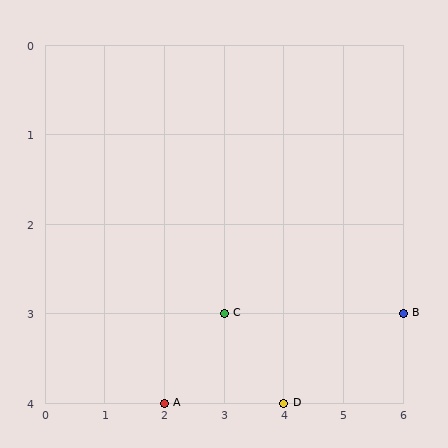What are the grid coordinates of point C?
Point C is at grid coordinates (3, 3).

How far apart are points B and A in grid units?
Points B and A are 4 columns and 1 row apart (about 4.1 grid units diagonally).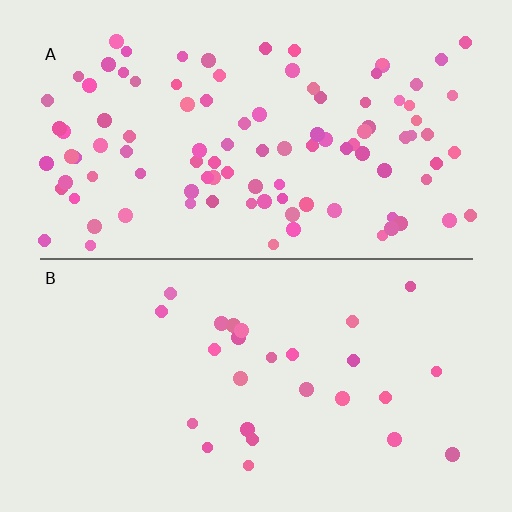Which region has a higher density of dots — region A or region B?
A (the top).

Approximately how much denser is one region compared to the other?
Approximately 3.8× — region A over region B.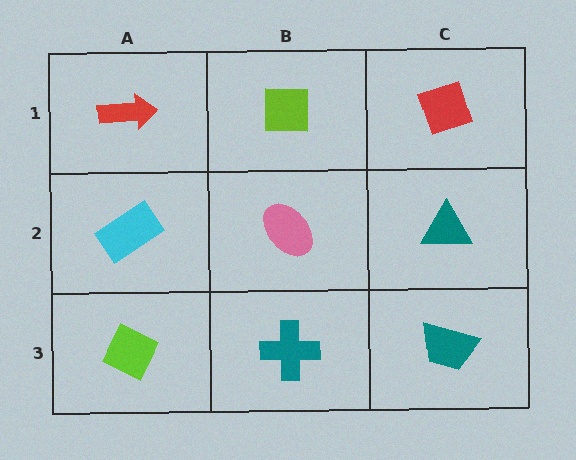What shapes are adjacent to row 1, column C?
A teal triangle (row 2, column C), a lime square (row 1, column B).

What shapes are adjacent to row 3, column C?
A teal triangle (row 2, column C), a teal cross (row 3, column B).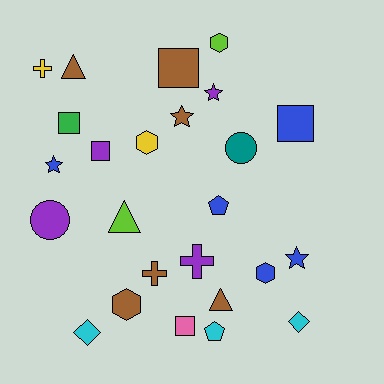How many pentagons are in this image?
There are 2 pentagons.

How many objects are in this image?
There are 25 objects.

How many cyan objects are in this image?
There are 3 cyan objects.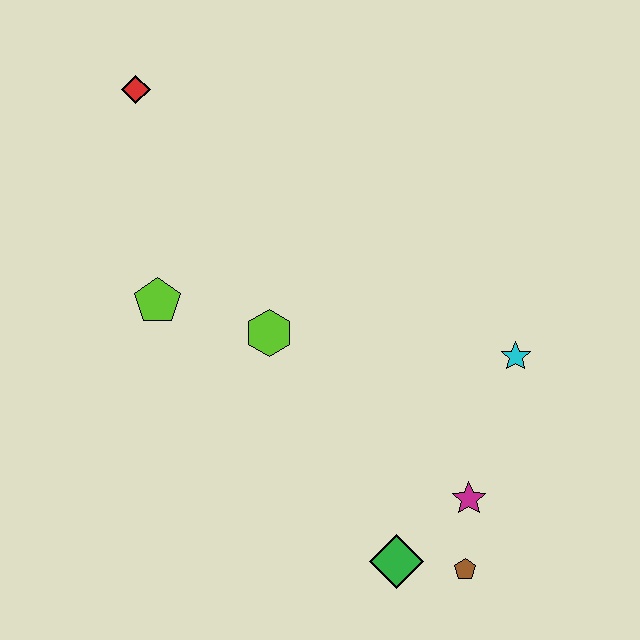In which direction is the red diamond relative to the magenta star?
The red diamond is above the magenta star.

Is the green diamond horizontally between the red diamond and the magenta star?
Yes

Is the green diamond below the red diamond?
Yes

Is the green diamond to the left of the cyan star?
Yes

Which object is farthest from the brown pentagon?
The red diamond is farthest from the brown pentagon.